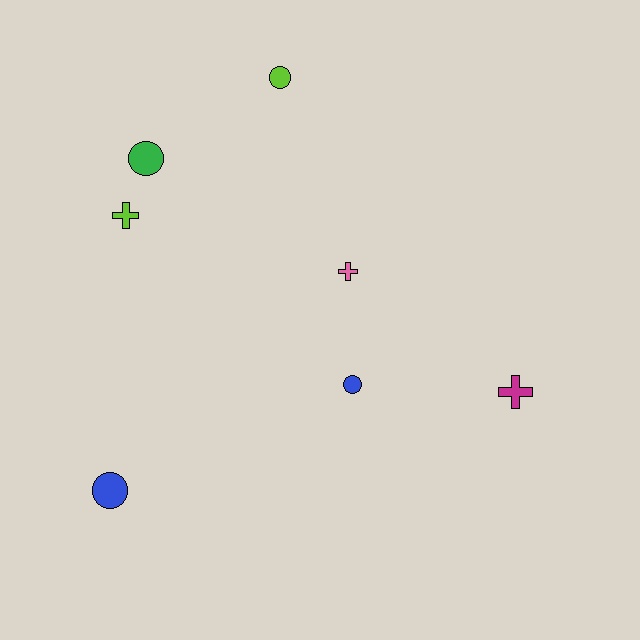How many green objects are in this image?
There is 1 green object.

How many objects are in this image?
There are 7 objects.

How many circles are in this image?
There are 4 circles.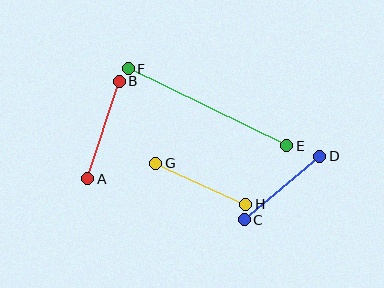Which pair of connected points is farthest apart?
Points E and F are farthest apart.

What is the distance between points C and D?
The distance is approximately 99 pixels.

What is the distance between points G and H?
The distance is approximately 99 pixels.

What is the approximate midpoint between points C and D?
The midpoint is at approximately (282, 188) pixels.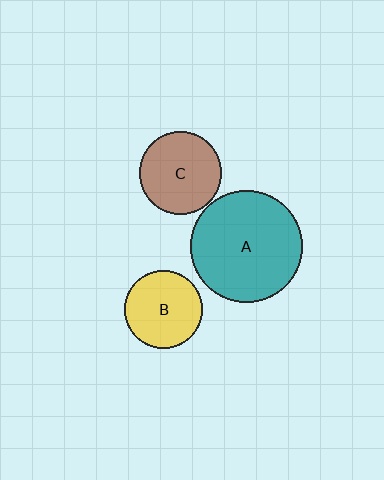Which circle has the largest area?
Circle A (teal).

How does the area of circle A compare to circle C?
Approximately 1.8 times.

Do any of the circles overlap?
No, none of the circles overlap.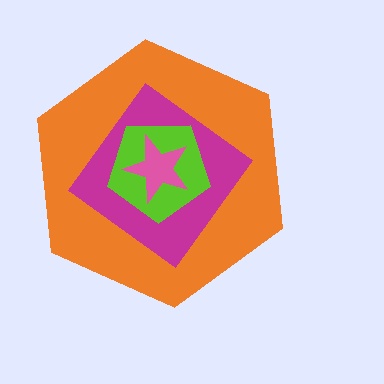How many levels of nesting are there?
4.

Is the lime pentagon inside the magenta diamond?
Yes.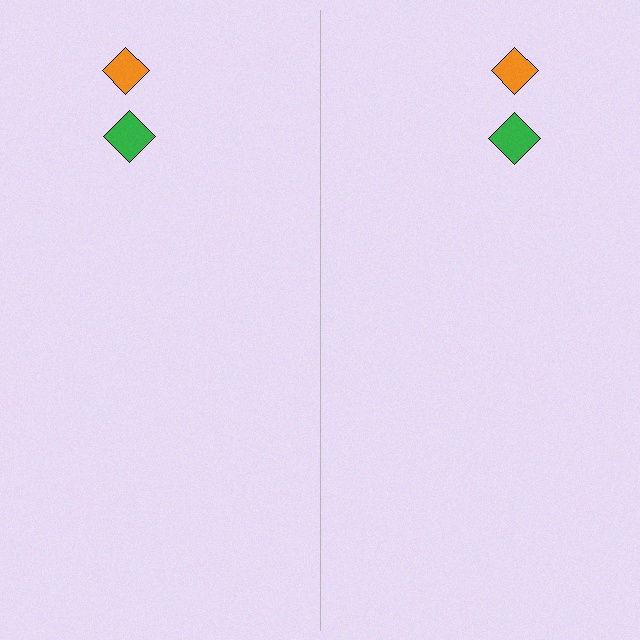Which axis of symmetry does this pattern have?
The pattern has a vertical axis of symmetry running through the center of the image.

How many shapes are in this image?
There are 4 shapes in this image.